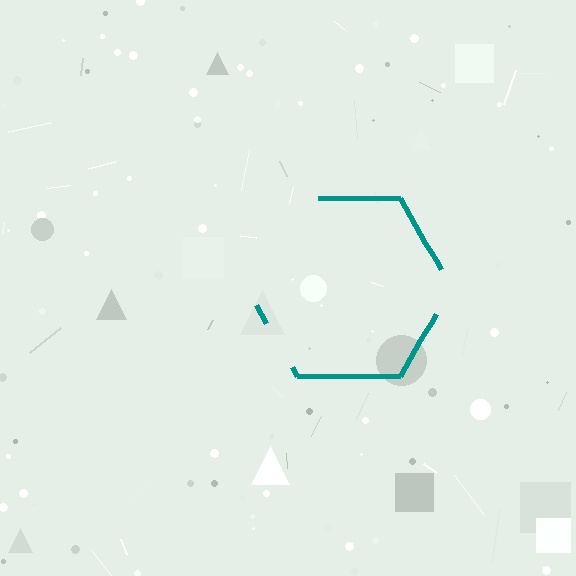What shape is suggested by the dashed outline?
The dashed outline suggests a hexagon.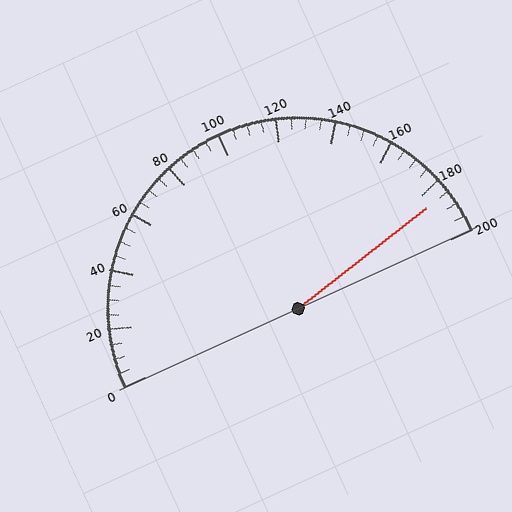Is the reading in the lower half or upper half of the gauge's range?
The reading is in the upper half of the range (0 to 200).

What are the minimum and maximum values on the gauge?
The gauge ranges from 0 to 200.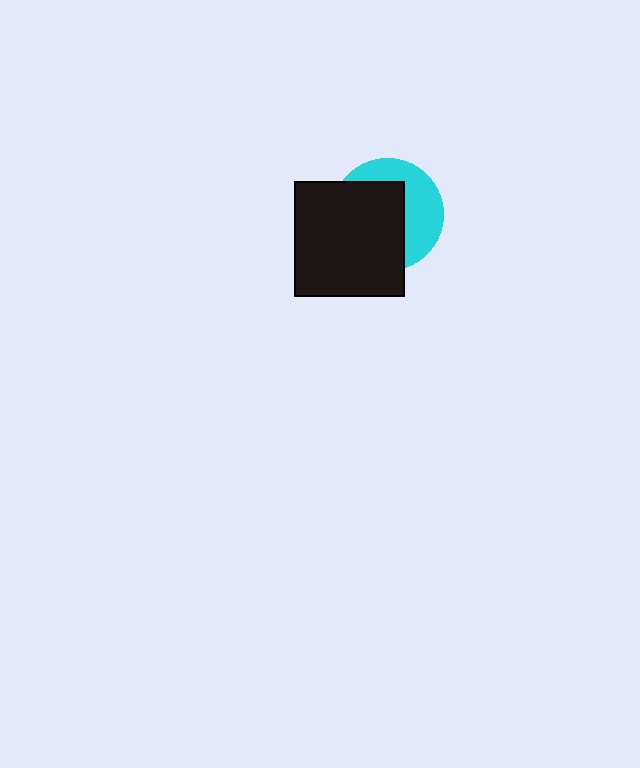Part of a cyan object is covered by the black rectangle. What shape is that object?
It is a circle.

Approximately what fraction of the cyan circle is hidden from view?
Roughly 58% of the cyan circle is hidden behind the black rectangle.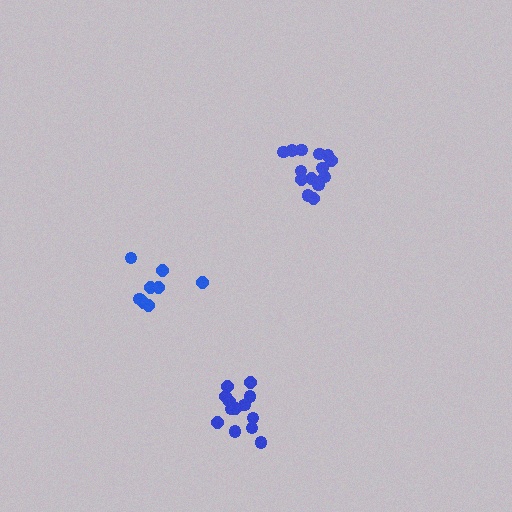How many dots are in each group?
Group 1: 14 dots, Group 2: 13 dots, Group 3: 8 dots (35 total).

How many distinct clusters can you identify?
There are 3 distinct clusters.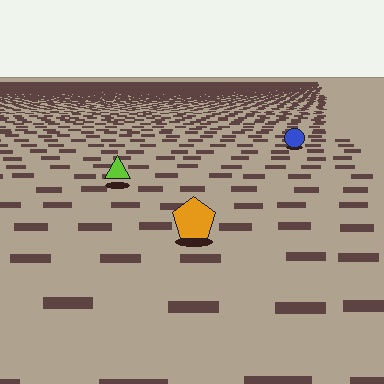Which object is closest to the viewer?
The orange pentagon is closest. The texture marks near it are larger and more spread out.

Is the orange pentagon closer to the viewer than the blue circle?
Yes. The orange pentagon is closer — you can tell from the texture gradient: the ground texture is coarser near it.